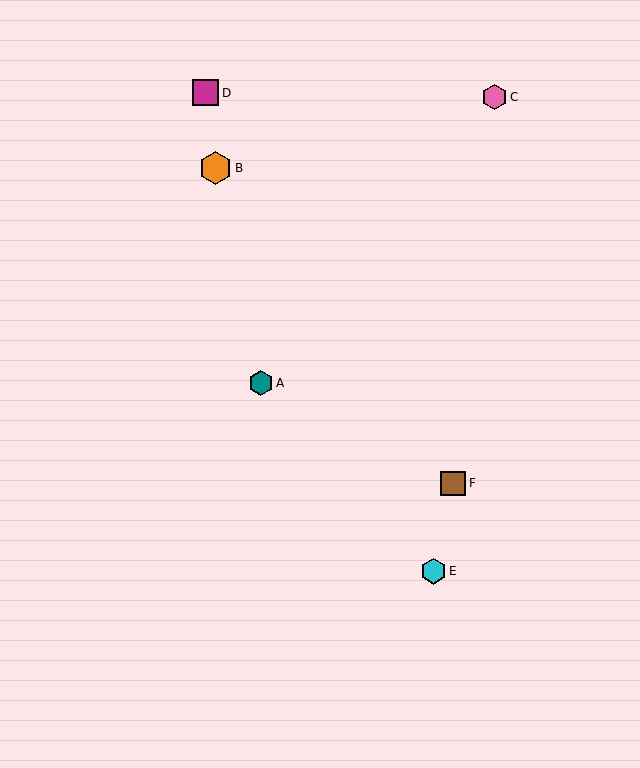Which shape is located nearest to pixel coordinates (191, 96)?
The magenta square (labeled D) at (205, 93) is nearest to that location.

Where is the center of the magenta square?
The center of the magenta square is at (205, 93).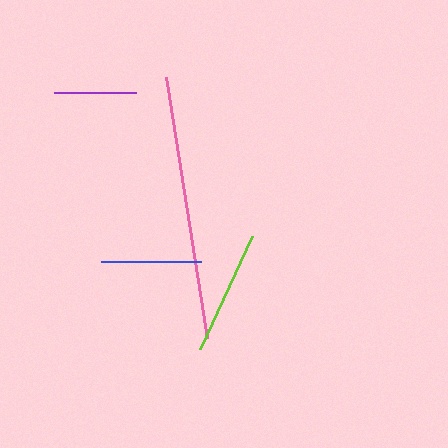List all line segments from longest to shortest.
From longest to shortest: pink, lime, blue, purple.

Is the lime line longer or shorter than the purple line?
The lime line is longer than the purple line.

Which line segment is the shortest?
The purple line is the shortest at approximately 82 pixels.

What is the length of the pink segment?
The pink segment is approximately 265 pixels long.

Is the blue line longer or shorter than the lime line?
The lime line is longer than the blue line.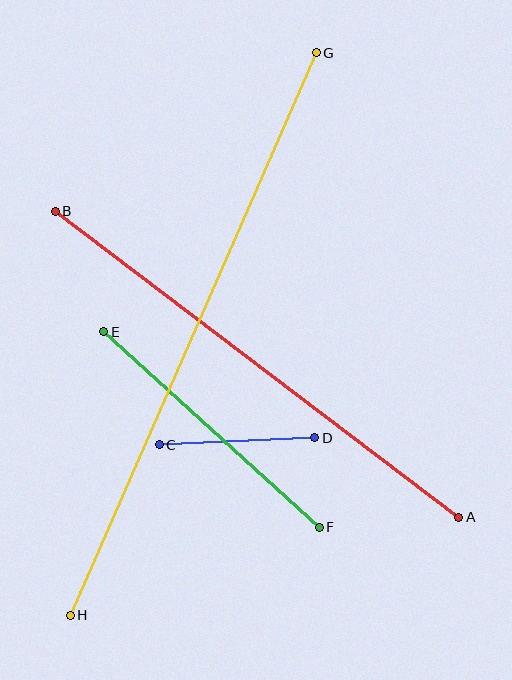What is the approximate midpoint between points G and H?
The midpoint is at approximately (193, 334) pixels.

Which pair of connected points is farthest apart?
Points G and H are farthest apart.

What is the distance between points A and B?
The distance is approximately 506 pixels.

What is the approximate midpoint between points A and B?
The midpoint is at approximately (257, 364) pixels.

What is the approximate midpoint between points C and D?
The midpoint is at approximately (237, 441) pixels.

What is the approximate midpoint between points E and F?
The midpoint is at approximately (211, 429) pixels.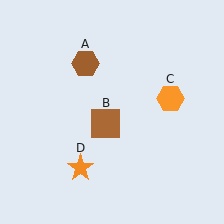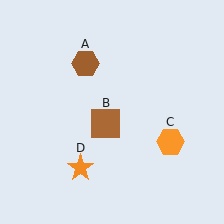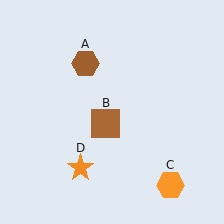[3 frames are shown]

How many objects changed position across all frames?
1 object changed position: orange hexagon (object C).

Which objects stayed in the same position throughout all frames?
Brown hexagon (object A) and brown square (object B) and orange star (object D) remained stationary.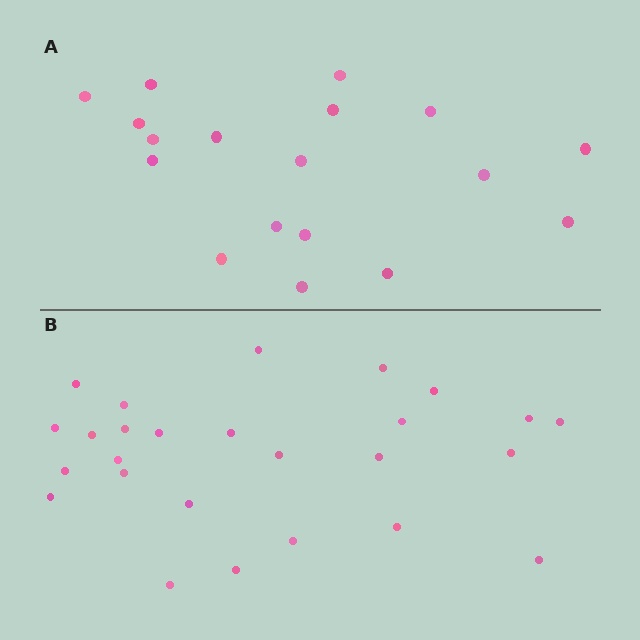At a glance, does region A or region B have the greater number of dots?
Region B (the bottom region) has more dots.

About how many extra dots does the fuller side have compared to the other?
Region B has roughly 8 or so more dots than region A.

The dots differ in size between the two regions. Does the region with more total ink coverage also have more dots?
No. Region A has more total ink coverage because its dots are larger, but region B actually contains more individual dots. Total area can be misleading — the number of items is what matters here.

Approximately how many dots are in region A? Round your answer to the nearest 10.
About 20 dots. (The exact count is 18, which rounds to 20.)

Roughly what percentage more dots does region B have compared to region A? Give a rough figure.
About 45% more.